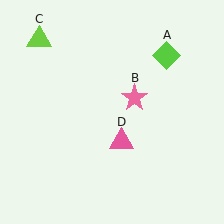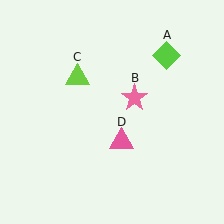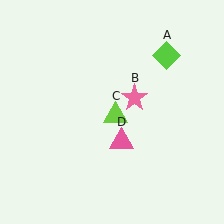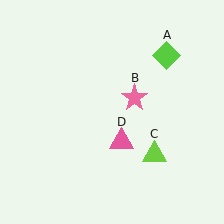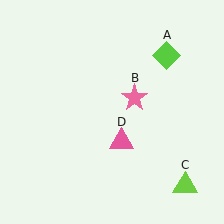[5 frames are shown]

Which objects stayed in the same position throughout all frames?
Lime diamond (object A) and pink star (object B) and pink triangle (object D) remained stationary.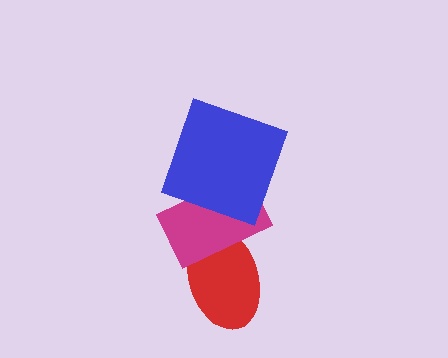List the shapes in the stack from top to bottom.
From top to bottom: the blue square, the magenta rectangle, the red ellipse.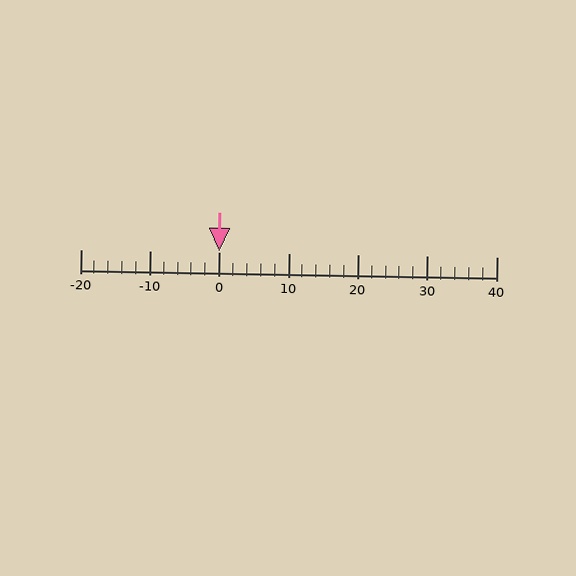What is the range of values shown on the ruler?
The ruler shows values from -20 to 40.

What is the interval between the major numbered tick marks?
The major tick marks are spaced 10 units apart.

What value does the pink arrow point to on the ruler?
The pink arrow points to approximately 0.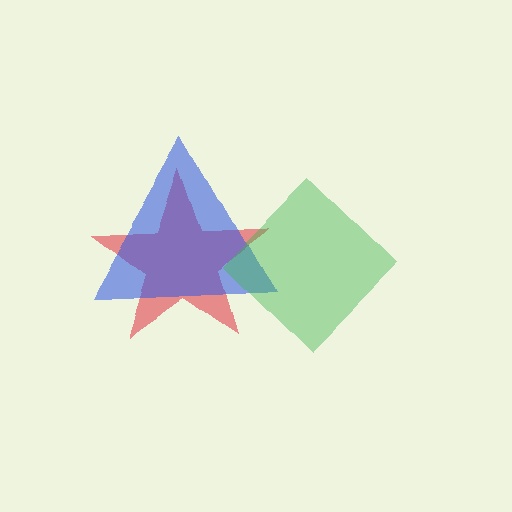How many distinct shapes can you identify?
There are 3 distinct shapes: a red star, a blue triangle, a green diamond.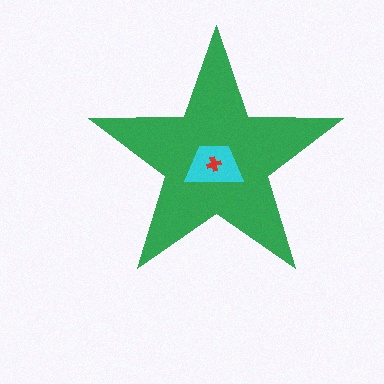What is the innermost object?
The red cross.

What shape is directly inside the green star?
The cyan trapezoid.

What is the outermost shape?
The green star.